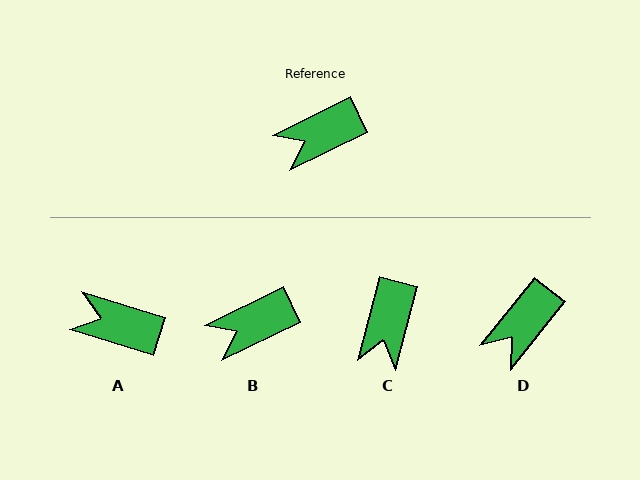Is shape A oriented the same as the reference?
No, it is off by about 43 degrees.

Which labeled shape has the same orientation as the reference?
B.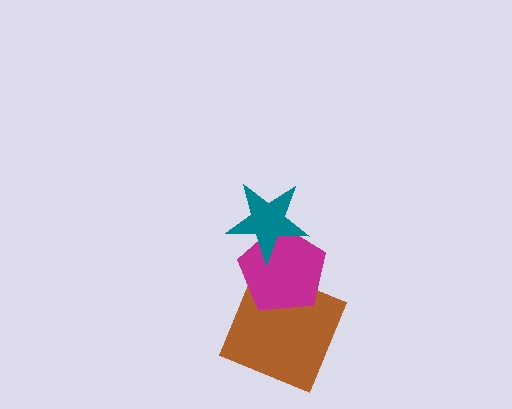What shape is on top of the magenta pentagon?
The teal star is on top of the magenta pentagon.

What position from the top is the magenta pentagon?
The magenta pentagon is 2nd from the top.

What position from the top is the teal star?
The teal star is 1st from the top.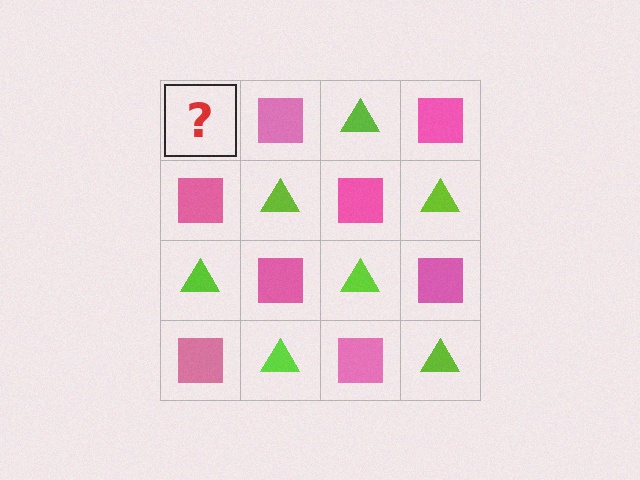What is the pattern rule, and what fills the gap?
The rule is that it alternates lime triangle and pink square in a checkerboard pattern. The gap should be filled with a lime triangle.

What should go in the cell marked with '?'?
The missing cell should contain a lime triangle.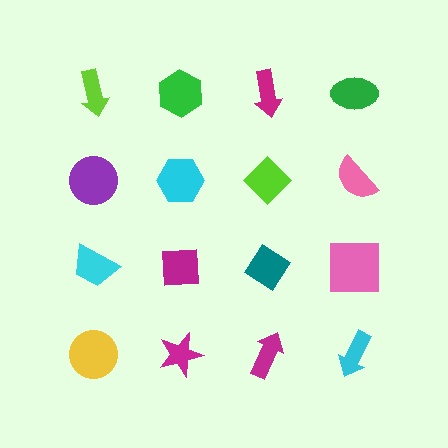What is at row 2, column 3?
A lime diamond.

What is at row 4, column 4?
A cyan arrow.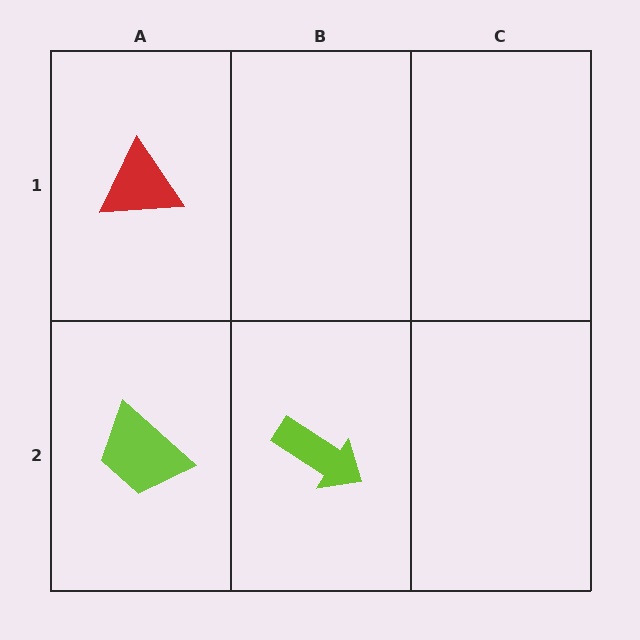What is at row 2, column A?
A lime trapezoid.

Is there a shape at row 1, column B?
No, that cell is empty.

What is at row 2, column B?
A lime arrow.